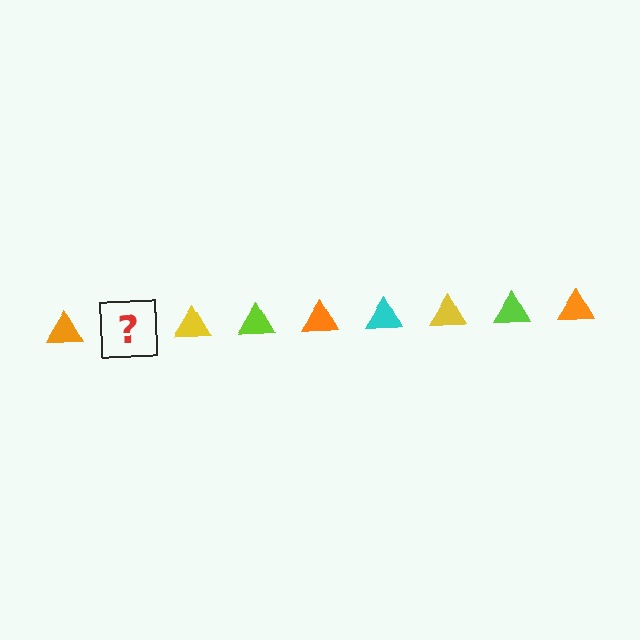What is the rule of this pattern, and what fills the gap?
The rule is that the pattern cycles through orange, cyan, yellow, lime triangles. The gap should be filled with a cyan triangle.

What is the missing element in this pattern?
The missing element is a cyan triangle.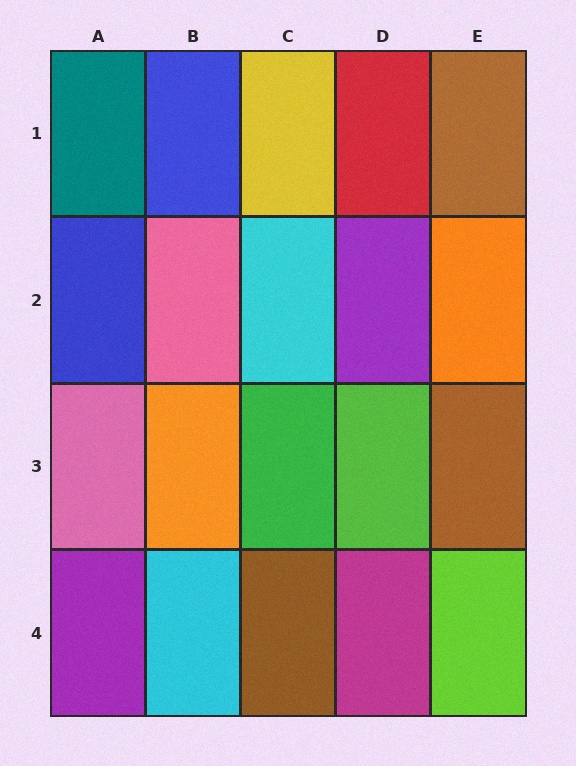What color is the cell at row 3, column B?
Orange.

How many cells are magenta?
1 cell is magenta.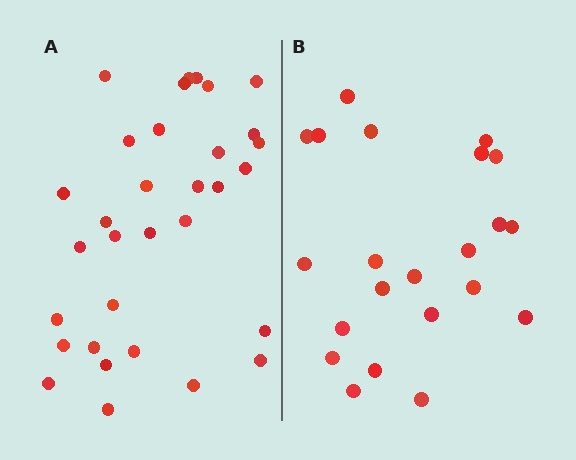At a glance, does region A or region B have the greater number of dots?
Region A (the left region) has more dots.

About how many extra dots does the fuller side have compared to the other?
Region A has roughly 10 or so more dots than region B.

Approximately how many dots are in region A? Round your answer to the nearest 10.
About 30 dots. (The exact count is 32, which rounds to 30.)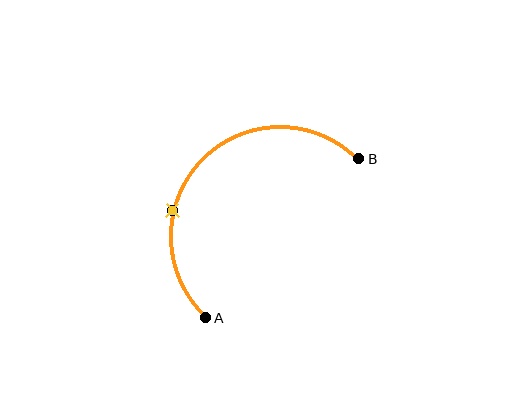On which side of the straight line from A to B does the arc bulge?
The arc bulges above and to the left of the straight line connecting A and B.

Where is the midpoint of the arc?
The arc midpoint is the point on the curve farthest from the straight line joining A and B. It sits above and to the left of that line.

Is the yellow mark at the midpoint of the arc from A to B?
No. The yellow mark lies on the arc but is closer to endpoint A. The arc midpoint would be at the point on the curve equidistant along the arc from both A and B.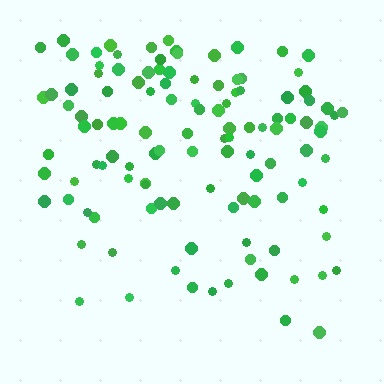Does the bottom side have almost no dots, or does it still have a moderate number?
Still a moderate number, just noticeably fewer than the top.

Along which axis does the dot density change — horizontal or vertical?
Vertical.